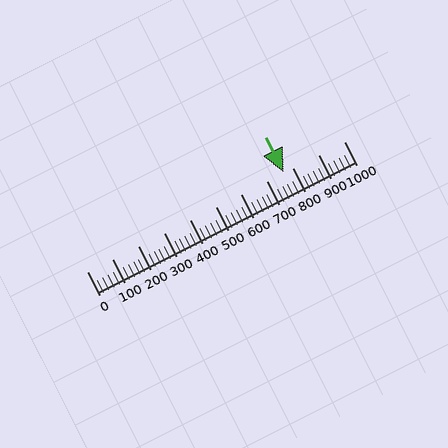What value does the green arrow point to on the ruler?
The green arrow points to approximately 766.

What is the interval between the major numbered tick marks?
The major tick marks are spaced 100 units apart.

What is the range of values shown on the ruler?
The ruler shows values from 0 to 1000.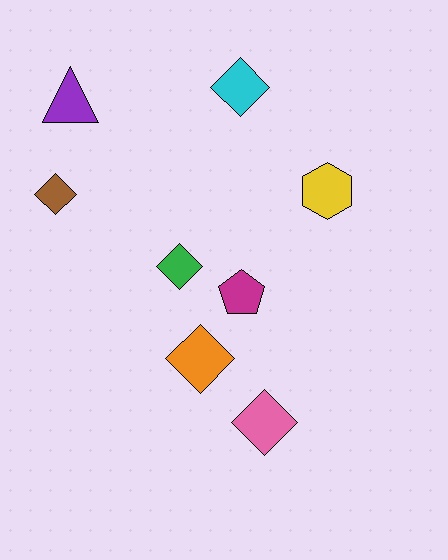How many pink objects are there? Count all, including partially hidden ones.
There is 1 pink object.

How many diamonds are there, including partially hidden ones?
There are 5 diamonds.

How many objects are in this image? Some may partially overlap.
There are 8 objects.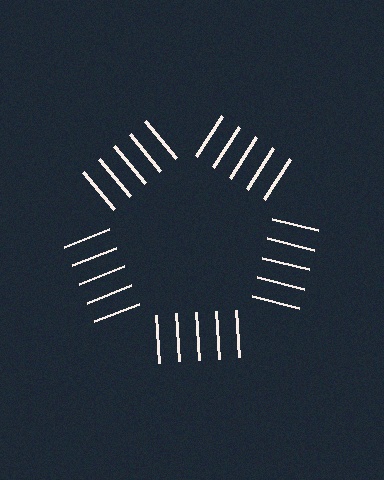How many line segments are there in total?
25 — 5 along each of the 5 edges.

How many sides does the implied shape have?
5 sides — the line-ends trace a pentagon.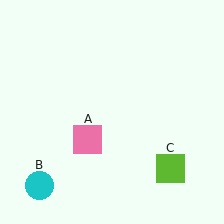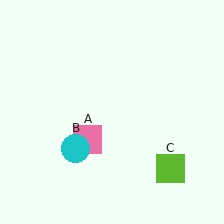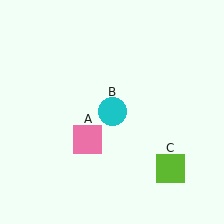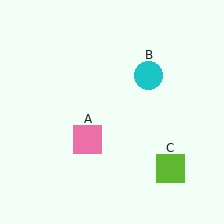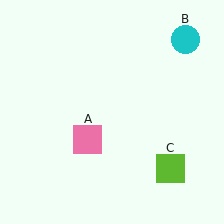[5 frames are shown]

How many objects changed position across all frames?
1 object changed position: cyan circle (object B).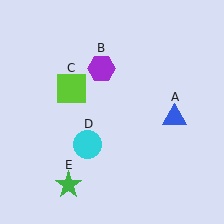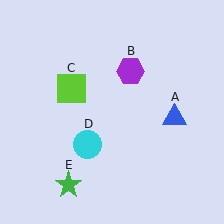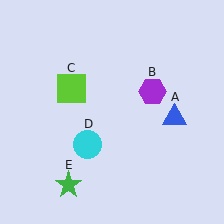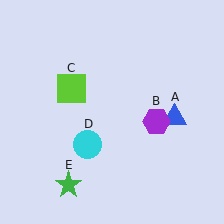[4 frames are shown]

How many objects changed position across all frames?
1 object changed position: purple hexagon (object B).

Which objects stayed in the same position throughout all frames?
Blue triangle (object A) and lime square (object C) and cyan circle (object D) and green star (object E) remained stationary.